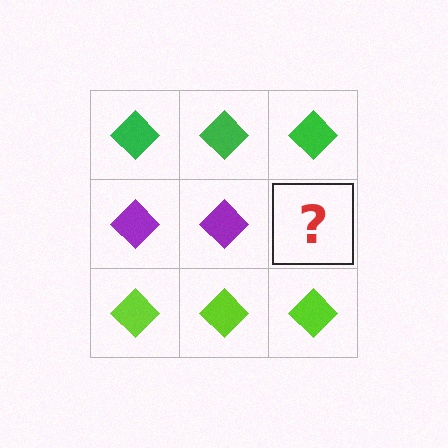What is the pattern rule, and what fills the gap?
The rule is that each row has a consistent color. The gap should be filled with a purple diamond.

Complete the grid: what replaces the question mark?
The question mark should be replaced with a purple diamond.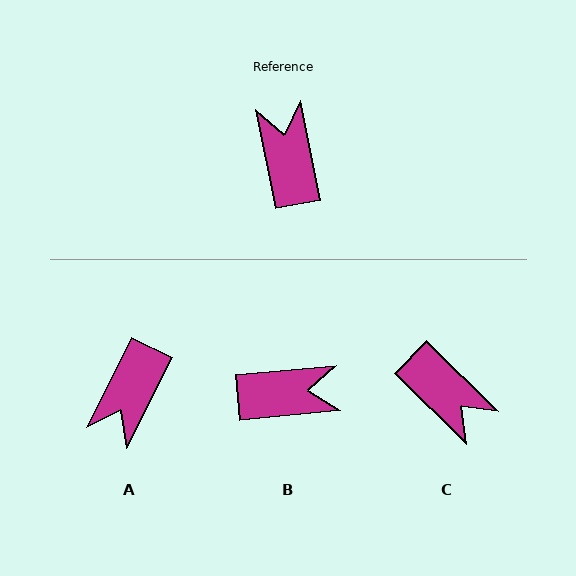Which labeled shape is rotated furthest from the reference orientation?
C, about 145 degrees away.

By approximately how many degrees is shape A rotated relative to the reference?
Approximately 142 degrees counter-clockwise.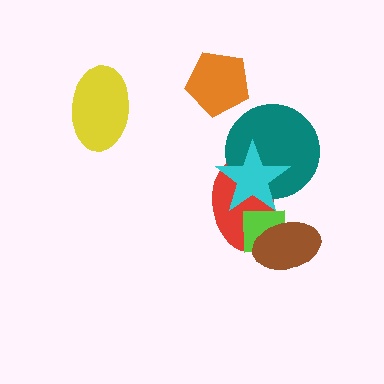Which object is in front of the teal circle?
The cyan star is in front of the teal circle.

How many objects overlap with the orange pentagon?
0 objects overlap with the orange pentagon.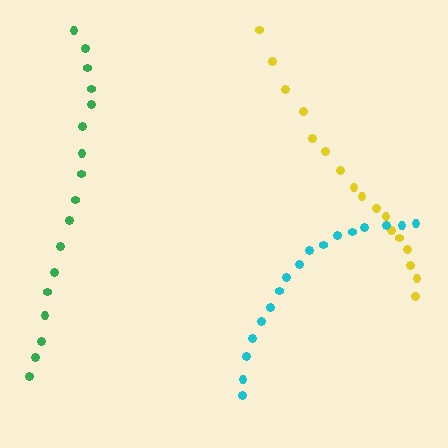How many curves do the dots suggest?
There are 3 distinct paths.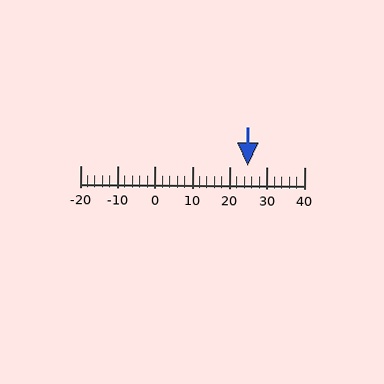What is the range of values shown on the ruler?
The ruler shows values from -20 to 40.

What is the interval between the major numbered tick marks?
The major tick marks are spaced 10 units apart.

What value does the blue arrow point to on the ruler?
The blue arrow points to approximately 25.